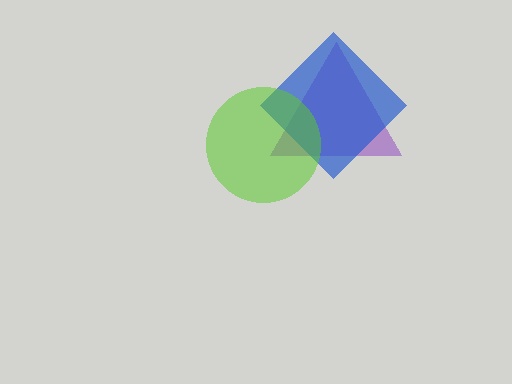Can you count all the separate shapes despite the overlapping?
Yes, there are 3 separate shapes.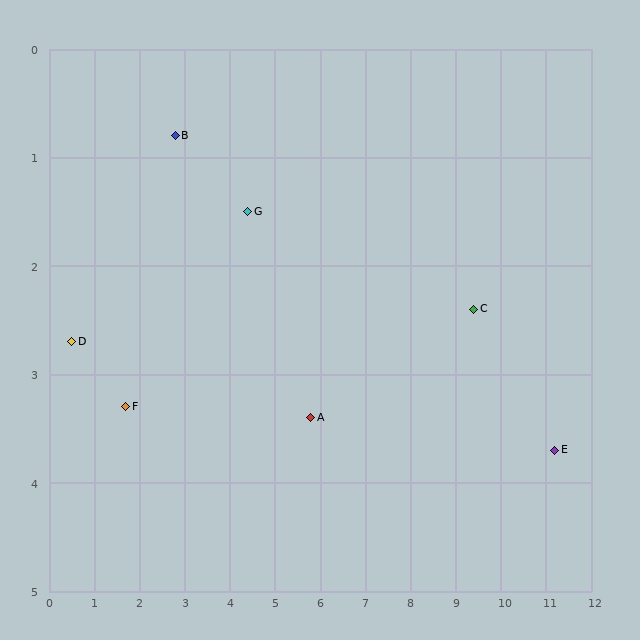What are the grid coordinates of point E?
Point E is at approximately (11.2, 3.7).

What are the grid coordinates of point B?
Point B is at approximately (2.8, 0.8).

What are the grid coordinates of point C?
Point C is at approximately (9.4, 2.4).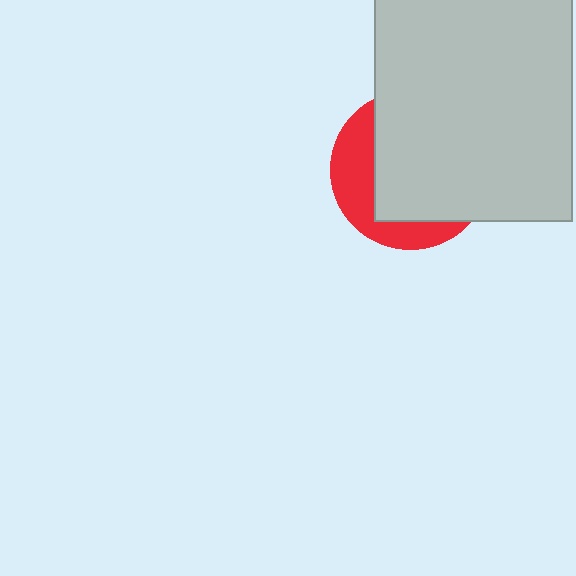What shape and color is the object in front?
The object in front is a light gray rectangle.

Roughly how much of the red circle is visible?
A small part of it is visible (roughly 32%).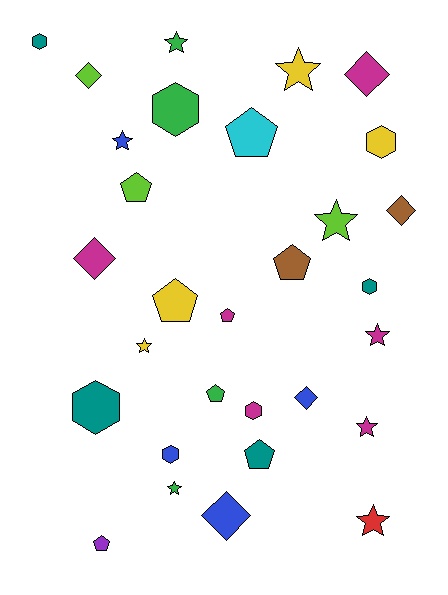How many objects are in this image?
There are 30 objects.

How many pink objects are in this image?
There are no pink objects.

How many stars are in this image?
There are 9 stars.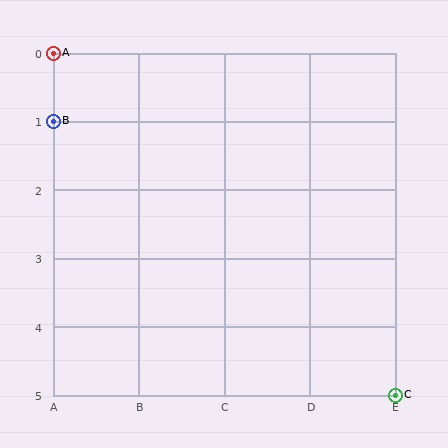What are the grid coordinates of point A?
Point A is at grid coordinates (A, 0).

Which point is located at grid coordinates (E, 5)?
Point C is at (E, 5).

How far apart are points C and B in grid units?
Points C and B are 4 columns and 4 rows apart (about 5.7 grid units diagonally).